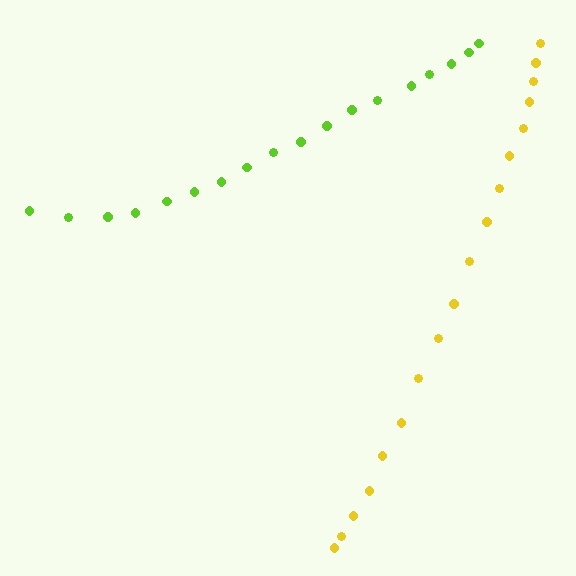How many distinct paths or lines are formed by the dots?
There are 2 distinct paths.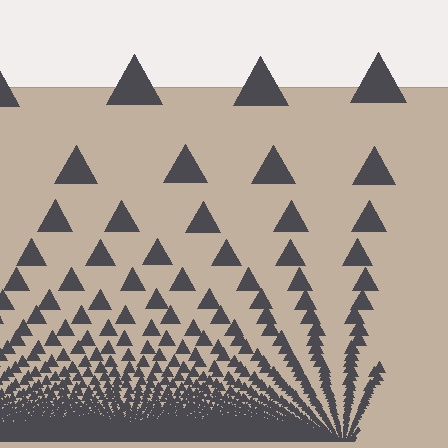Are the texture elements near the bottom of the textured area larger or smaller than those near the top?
Smaller. The gradient is inverted — elements near the bottom are smaller and denser.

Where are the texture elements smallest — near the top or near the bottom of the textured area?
Near the bottom.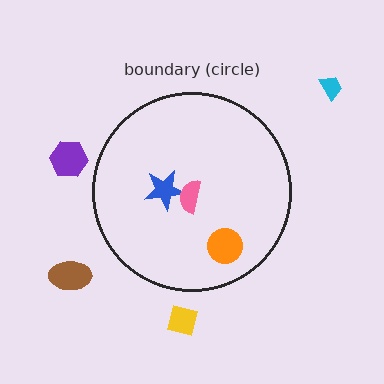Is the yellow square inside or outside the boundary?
Outside.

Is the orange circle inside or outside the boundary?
Inside.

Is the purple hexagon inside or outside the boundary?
Outside.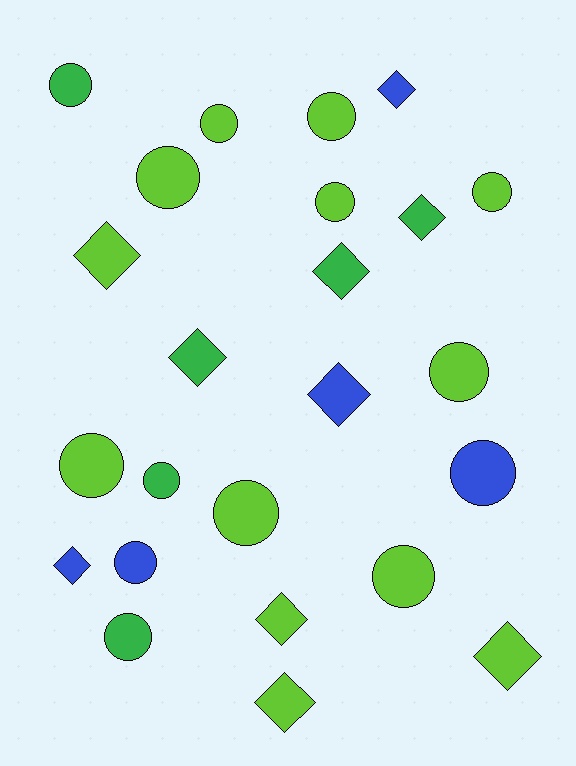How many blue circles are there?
There are 2 blue circles.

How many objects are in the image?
There are 24 objects.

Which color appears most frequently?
Lime, with 13 objects.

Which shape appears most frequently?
Circle, with 14 objects.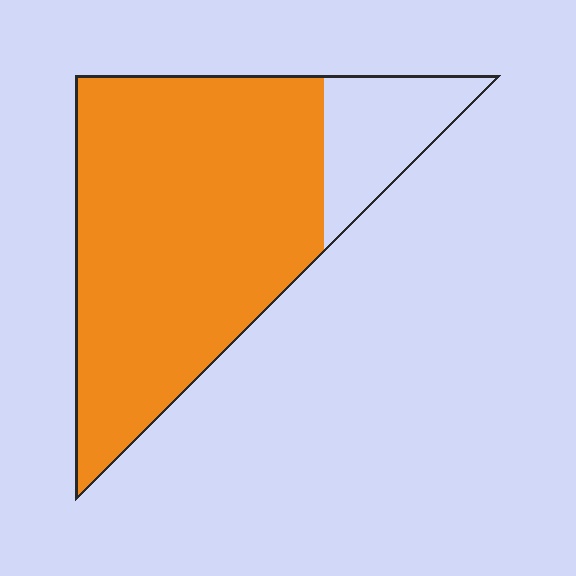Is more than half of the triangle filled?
Yes.